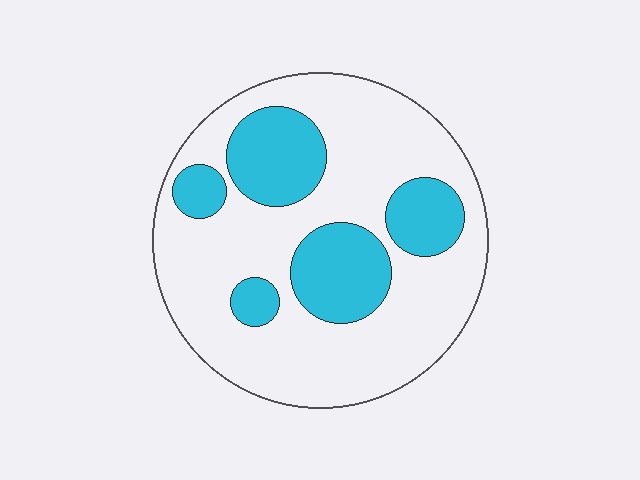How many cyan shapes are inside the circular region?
5.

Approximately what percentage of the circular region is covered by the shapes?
Approximately 30%.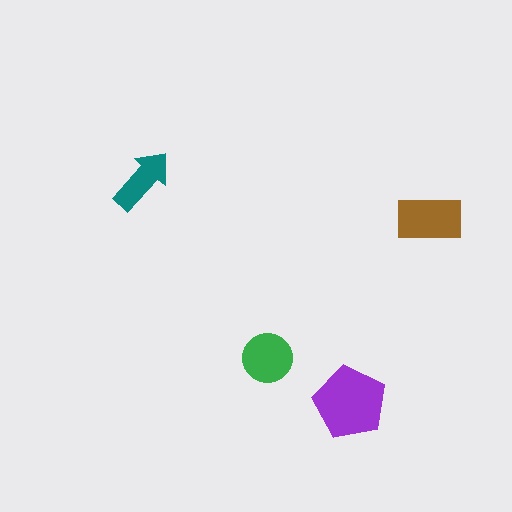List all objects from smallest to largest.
The teal arrow, the green circle, the brown rectangle, the purple pentagon.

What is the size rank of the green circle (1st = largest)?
3rd.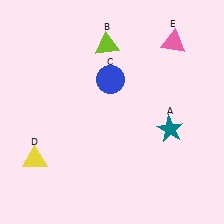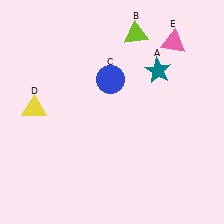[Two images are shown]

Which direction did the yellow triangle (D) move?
The yellow triangle (D) moved up.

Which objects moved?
The objects that moved are: the teal star (A), the lime triangle (B), the yellow triangle (D).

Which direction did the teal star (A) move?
The teal star (A) moved up.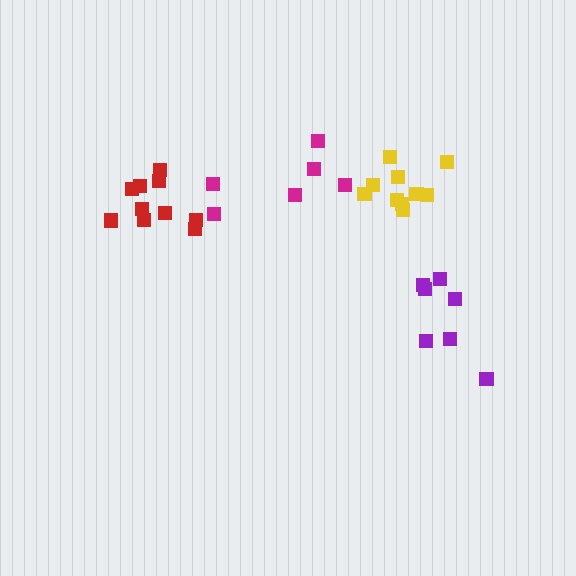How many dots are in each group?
Group 1: 10 dots, Group 2: 7 dots, Group 3: 10 dots, Group 4: 6 dots (33 total).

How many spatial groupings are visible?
There are 4 spatial groupings.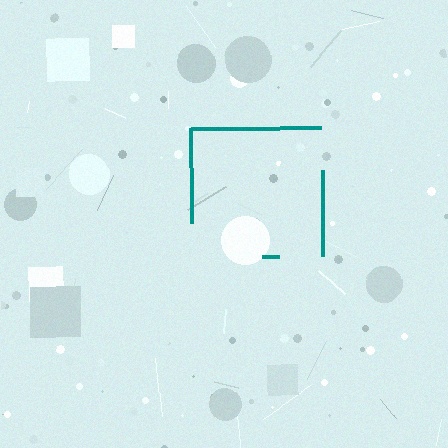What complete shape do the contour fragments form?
The contour fragments form a square.